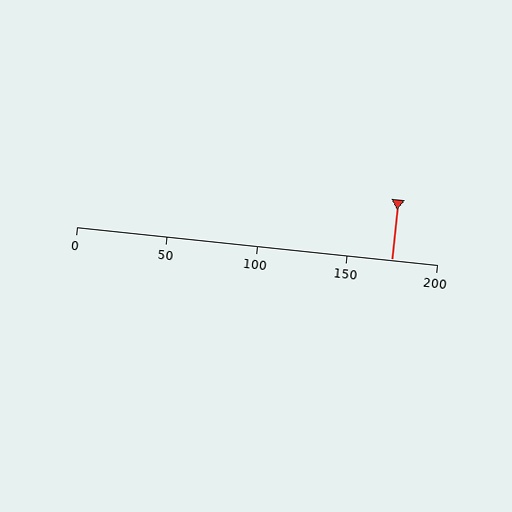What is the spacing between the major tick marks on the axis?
The major ticks are spaced 50 apart.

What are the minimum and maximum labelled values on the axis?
The axis runs from 0 to 200.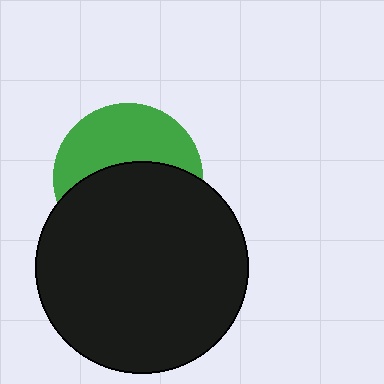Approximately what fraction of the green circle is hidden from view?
Roughly 55% of the green circle is hidden behind the black circle.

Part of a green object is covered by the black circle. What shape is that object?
It is a circle.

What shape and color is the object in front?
The object in front is a black circle.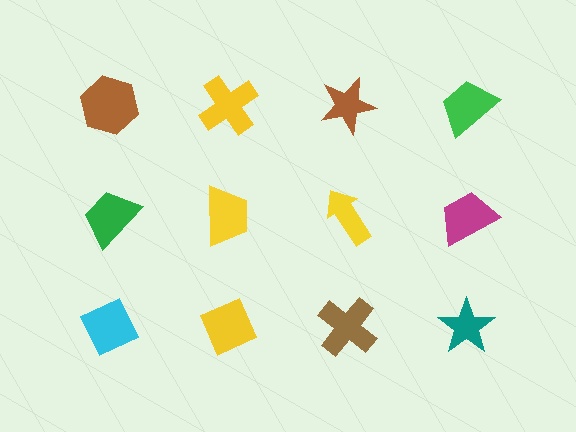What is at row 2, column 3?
A yellow arrow.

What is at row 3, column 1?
A cyan diamond.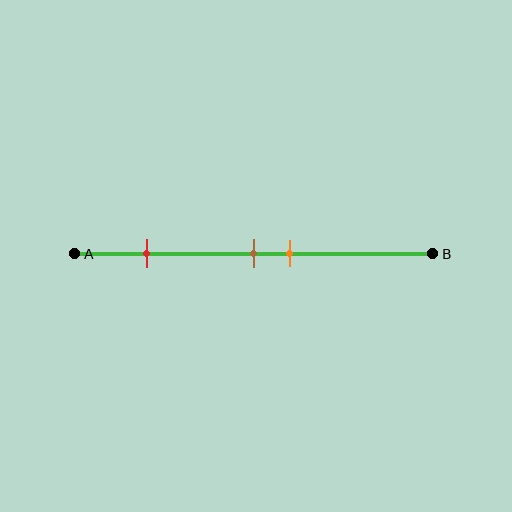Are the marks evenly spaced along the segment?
No, the marks are not evenly spaced.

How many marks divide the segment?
There are 3 marks dividing the segment.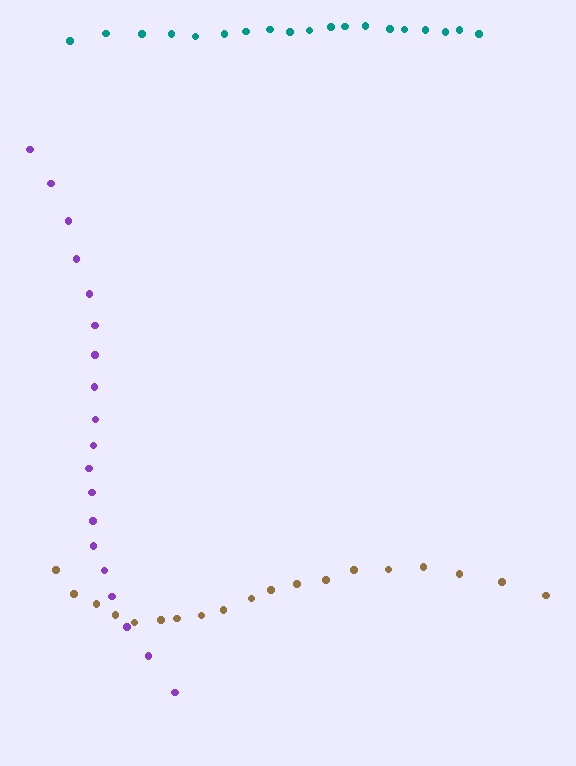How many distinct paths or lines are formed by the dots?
There are 3 distinct paths.